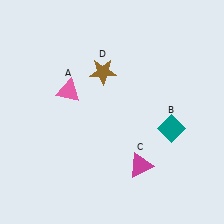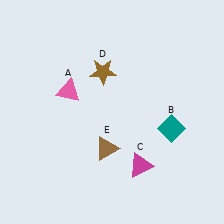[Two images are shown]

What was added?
A brown triangle (E) was added in Image 2.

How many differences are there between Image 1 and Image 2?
There is 1 difference between the two images.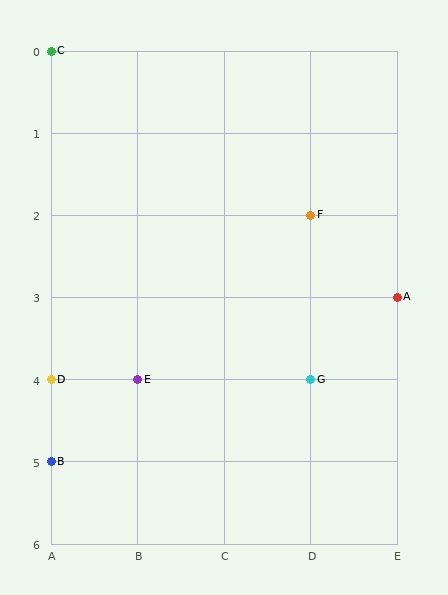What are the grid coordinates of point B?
Point B is at grid coordinates (A, 5).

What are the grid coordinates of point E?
Point E is at grid coordinates (B, 4).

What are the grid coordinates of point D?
Point D is at grid coordinates (A, 4).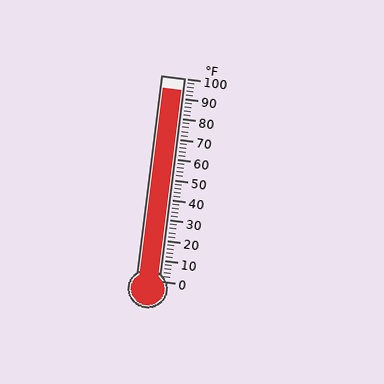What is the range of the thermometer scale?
The thermometer scale ranges from 0°F to 100°F.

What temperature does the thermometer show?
The thermometer shows approximately 94°F.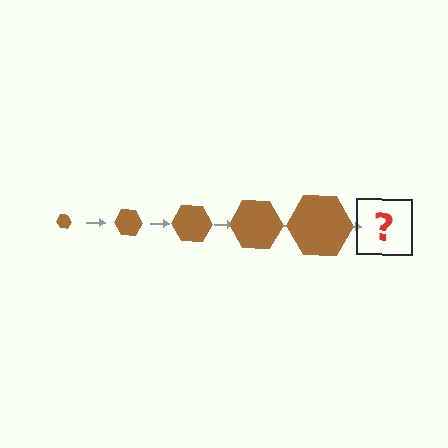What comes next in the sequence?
The next element should be a brown hexagon, larger than the previous one.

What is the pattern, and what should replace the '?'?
The pattern is that the hexagon gets progressively larger each step. The '?' should be a brown hexagon, larger than the previous one.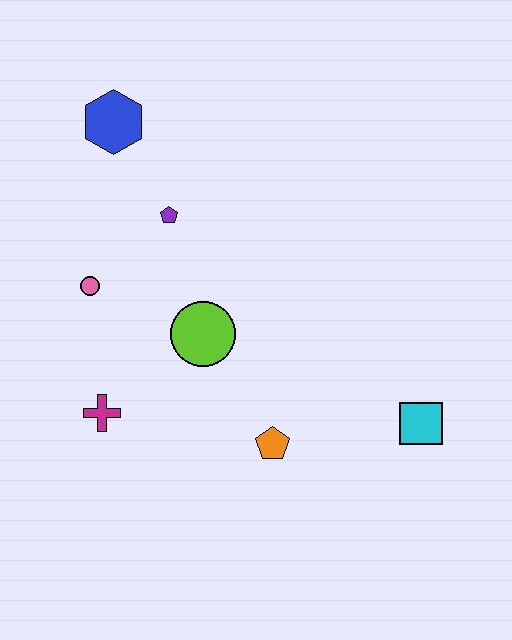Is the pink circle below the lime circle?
No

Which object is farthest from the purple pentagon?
The cyan square is farthest from the purple pentagon.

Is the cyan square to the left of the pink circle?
No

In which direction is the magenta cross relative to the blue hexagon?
The magenta cross is below the blue hexagon.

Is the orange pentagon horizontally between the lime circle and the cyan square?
Yes